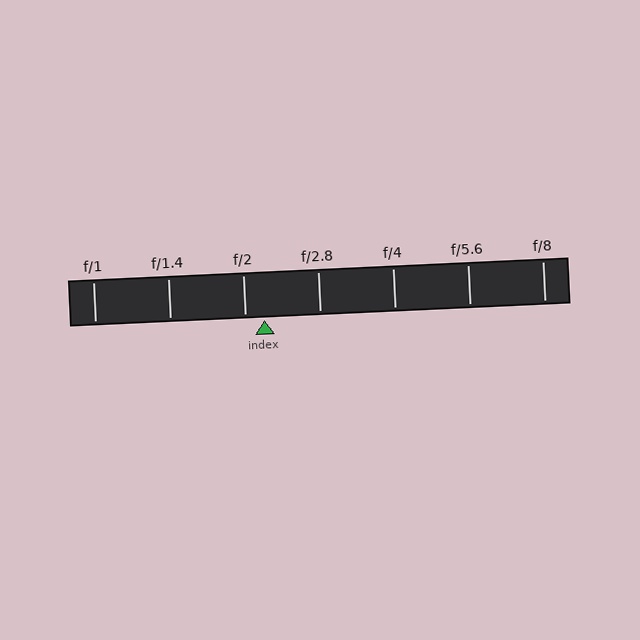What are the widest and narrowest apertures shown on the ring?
The widest aperture shown is f/1 and the narrowest is f/8.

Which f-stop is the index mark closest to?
The index mark is closest to f/2.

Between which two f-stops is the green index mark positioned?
The index mark is between f/2 and f/2.8.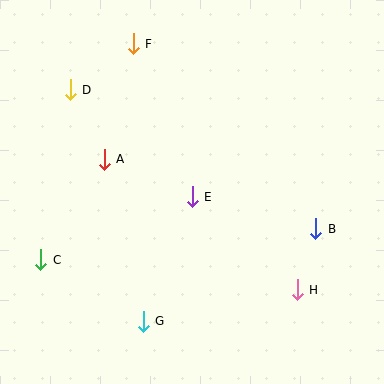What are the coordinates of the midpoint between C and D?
The midpoint between C and D is at (56, 175).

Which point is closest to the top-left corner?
Point D is closest to the top-left corner.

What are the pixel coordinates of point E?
Point E is at (192, 197).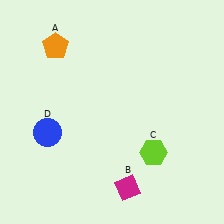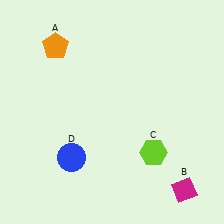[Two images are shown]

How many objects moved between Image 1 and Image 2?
2 objects moved between the two images.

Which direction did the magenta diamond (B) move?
The magenta diamond (B) moved right.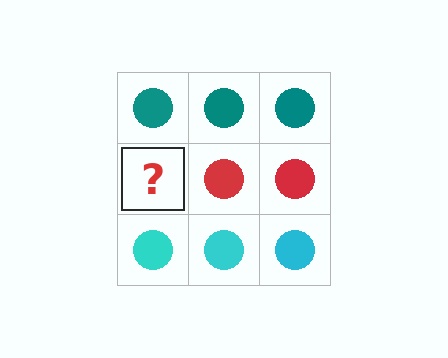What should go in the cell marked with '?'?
The missing cell should contain a red circle.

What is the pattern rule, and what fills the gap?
The rule is that each row has a consistent color. The gap should be filled with a red circle.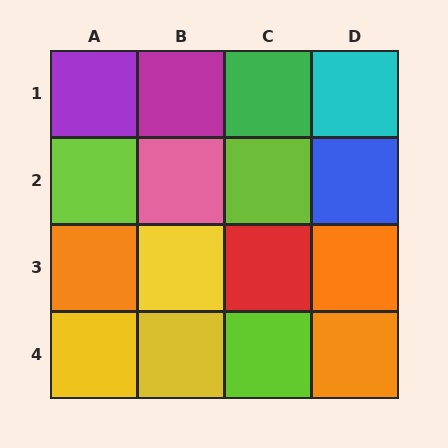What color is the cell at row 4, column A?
Yellow.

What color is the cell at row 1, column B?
Magenta.